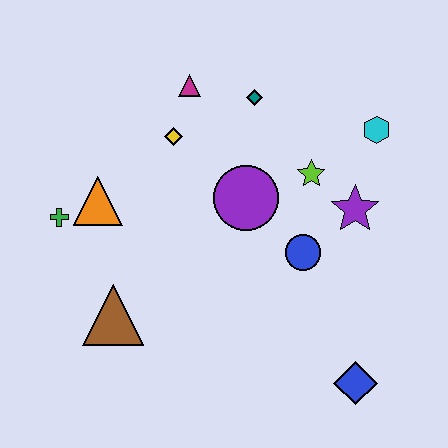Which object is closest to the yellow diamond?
The magenta triangle is closest to the yellow diamond.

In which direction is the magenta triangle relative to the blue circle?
The magenta triangle is above the blue circle.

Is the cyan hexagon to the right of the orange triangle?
Yes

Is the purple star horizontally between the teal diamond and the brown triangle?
No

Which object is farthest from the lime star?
The green cross is farthest from the lime star.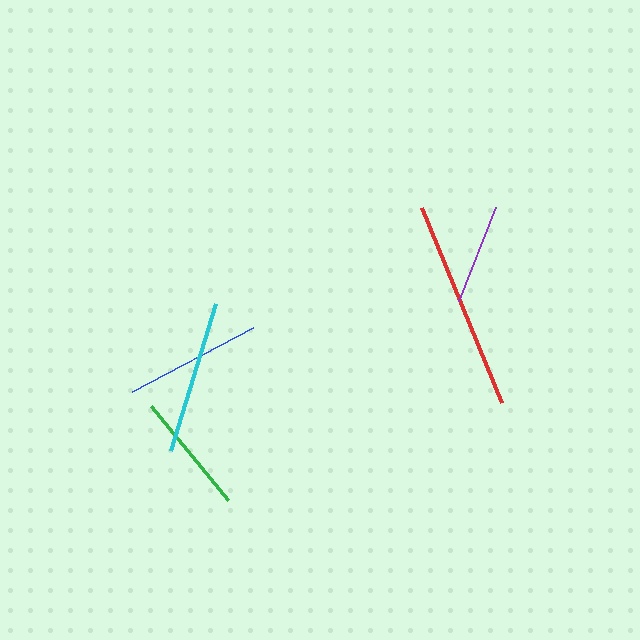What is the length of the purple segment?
The purple segment is approximately 101 pixels long.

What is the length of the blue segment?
The blue segment is approximately 137 pixels long.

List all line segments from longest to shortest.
From longest to shortest: red, cyan, blue, green, purple.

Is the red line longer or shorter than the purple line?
The red line is longer than the purple line.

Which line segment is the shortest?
The purple line is the shortest at approximately 101 pixels.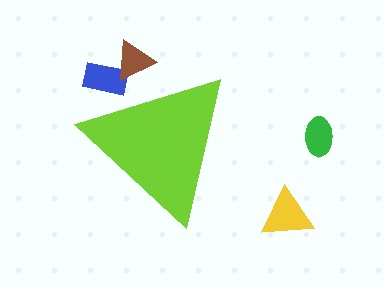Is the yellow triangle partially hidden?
No, the yellow triangle is fully visible.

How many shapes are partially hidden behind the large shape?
2 shapes are partially hidden.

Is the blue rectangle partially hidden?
Yes, the blue rectangle is partially hidden behind the lime triangle.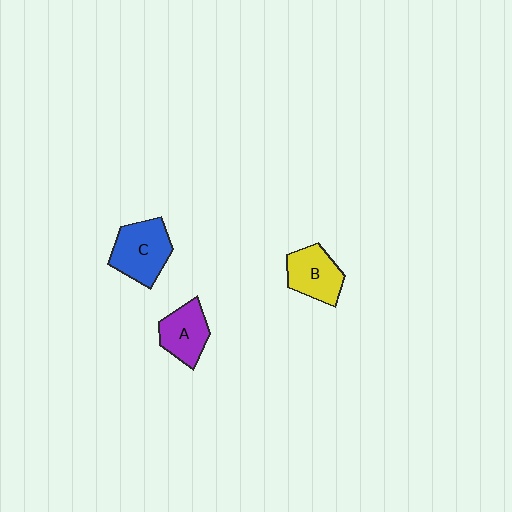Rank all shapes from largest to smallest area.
From largest to smallest: C (blue), B (yellow), A (purple).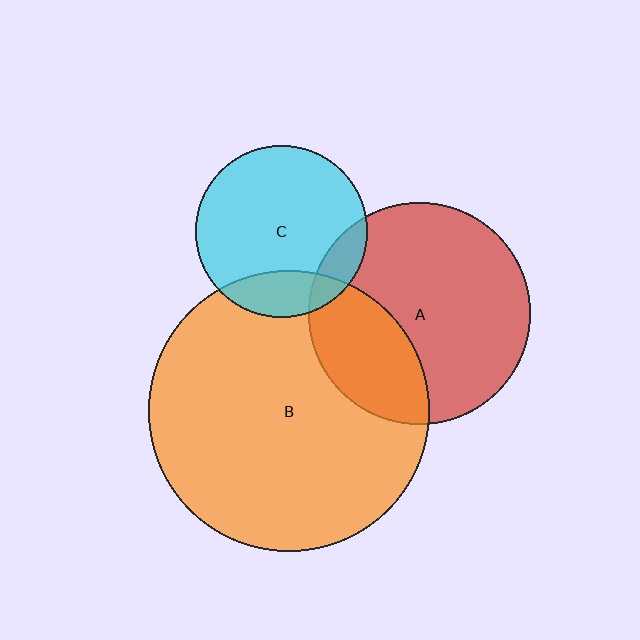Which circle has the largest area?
Circle B (orange).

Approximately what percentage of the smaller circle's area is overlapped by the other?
Approximately 30%.